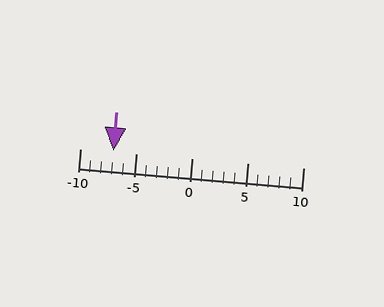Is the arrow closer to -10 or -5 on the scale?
The arrow is closer to -5.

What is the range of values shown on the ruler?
The ruler shows values from -10 to 10.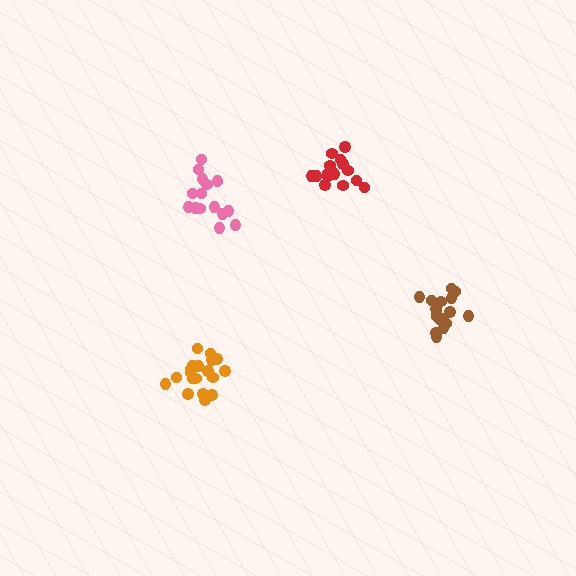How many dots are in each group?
Group 1: 20 dots, Group 2: 15 dots, Group 3: 16 dots, Group 4: 18 dots (69 total).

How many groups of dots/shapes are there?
There are 4 groups.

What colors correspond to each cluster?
The clusters are colored: orange, red, pink, brown.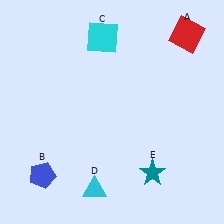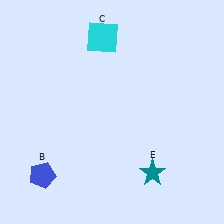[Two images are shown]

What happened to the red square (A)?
The red square (A) was removed in Image 2. It was in the top-right area of Image 1.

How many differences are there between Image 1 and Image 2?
There are 2 differences between the two images.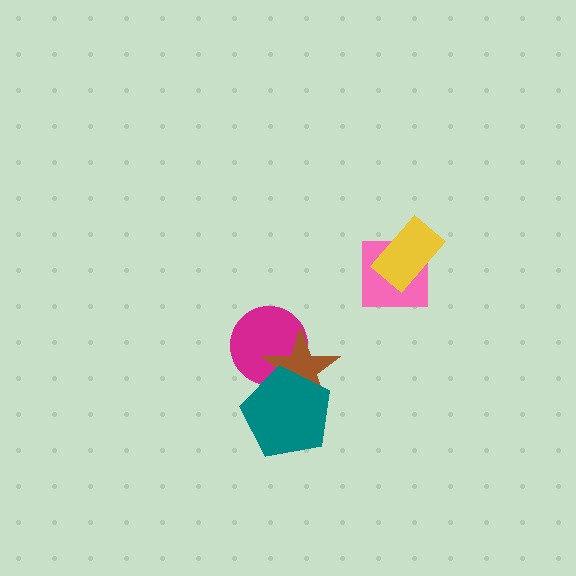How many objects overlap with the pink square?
1 object overlaps with the pink square.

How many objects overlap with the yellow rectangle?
1 object overlaps with the yellow rectangle.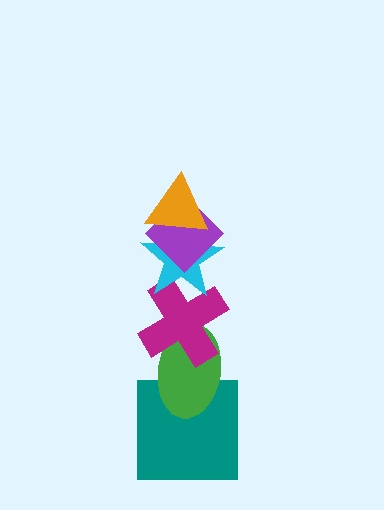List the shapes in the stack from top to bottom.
From top to bottom: the orange triangle, the purple diamond, the cyan star, the magenta cross, the green ellipse, the teal square.